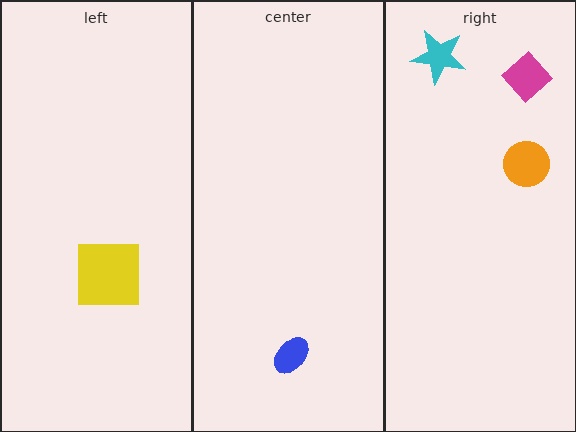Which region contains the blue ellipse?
The center region.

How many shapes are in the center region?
1.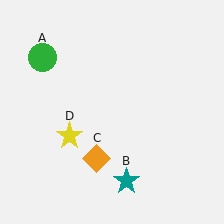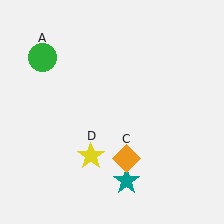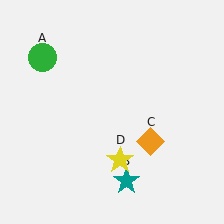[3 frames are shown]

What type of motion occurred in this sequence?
The orange diamond (object C), yellow star (object D) rotated counterclockwise around the center of the scene.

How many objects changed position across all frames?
2 objects changed position: orange diamond (object C), yellow star (object D).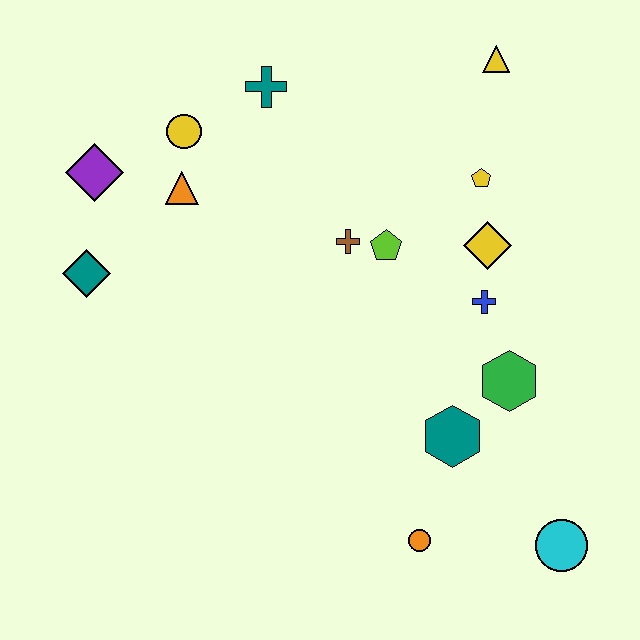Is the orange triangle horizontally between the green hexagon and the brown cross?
No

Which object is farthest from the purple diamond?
The cyan circle is farthest from the purple diamond.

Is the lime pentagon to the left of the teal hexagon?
Yes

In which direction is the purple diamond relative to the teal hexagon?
The purple diamond is to the left of the teal hexagon.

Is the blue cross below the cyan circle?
No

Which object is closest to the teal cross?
The yellow circle is closest to the teal cross.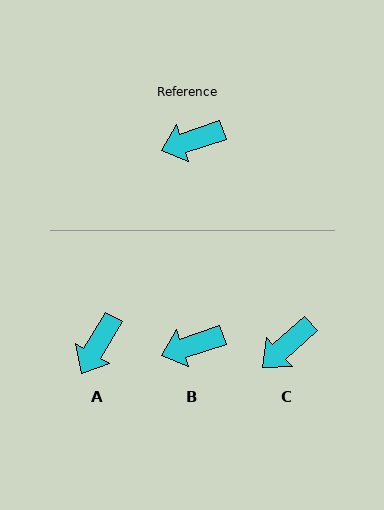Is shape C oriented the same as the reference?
No, it is off by about 24 degrees.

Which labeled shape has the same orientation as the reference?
B.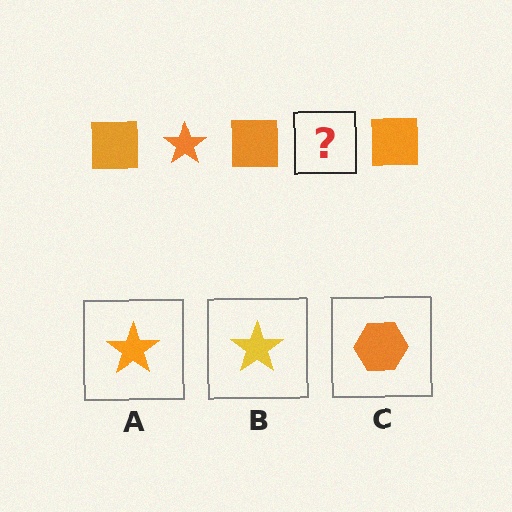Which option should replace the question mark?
Option A.